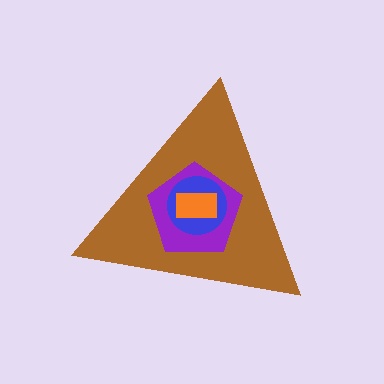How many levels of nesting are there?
4.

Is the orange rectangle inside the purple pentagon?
Yes.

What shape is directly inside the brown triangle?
The purple pentagon.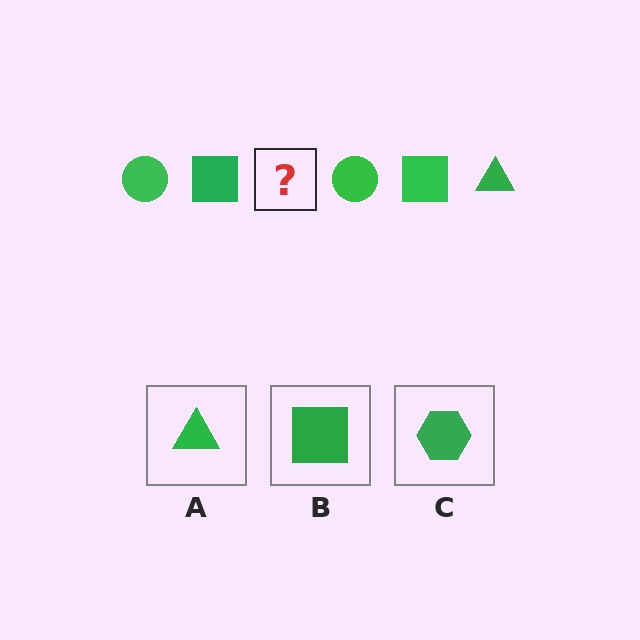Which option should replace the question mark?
Option A.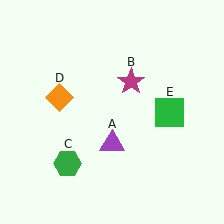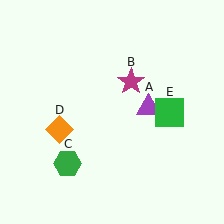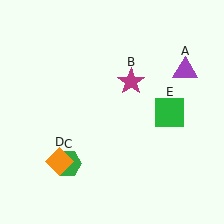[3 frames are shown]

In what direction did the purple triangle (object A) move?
The purple triangle (object A) moved up and to the right.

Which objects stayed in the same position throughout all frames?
Magenta star (object B) and green hexagon (object C) and green square (object E) remained stationary.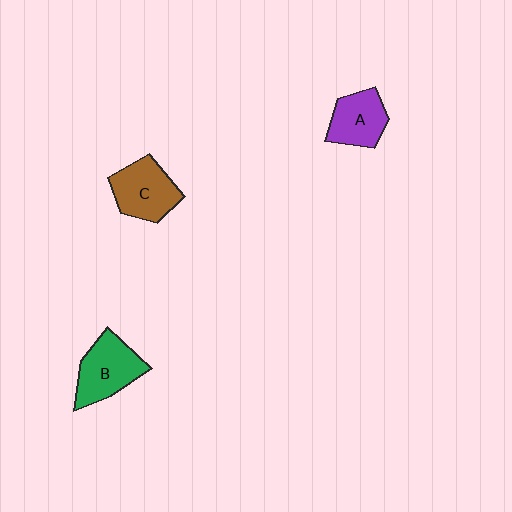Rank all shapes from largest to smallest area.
From largest to smallest: B (green), C (brown), A (purple).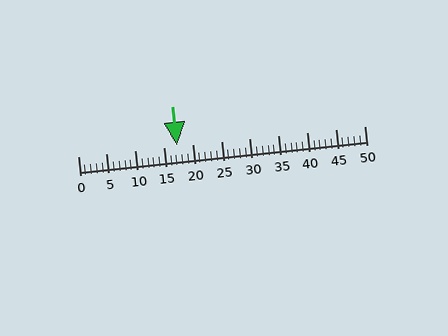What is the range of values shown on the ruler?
The ruler shows values from 0 to 50.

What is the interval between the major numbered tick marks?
The major tick marks are spaced 5 units apart.